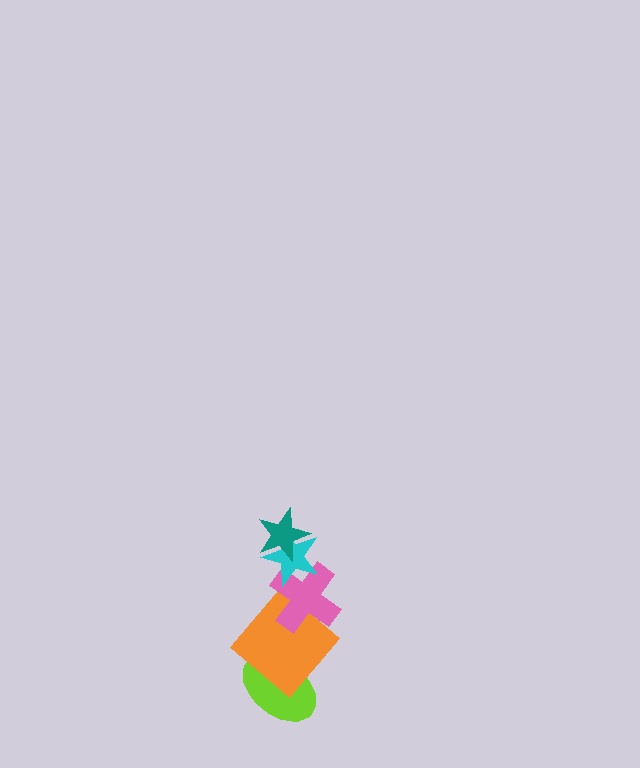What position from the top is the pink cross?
The pink cross is 3rd from the top.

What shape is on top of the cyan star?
The teal star is on top of the cyan star.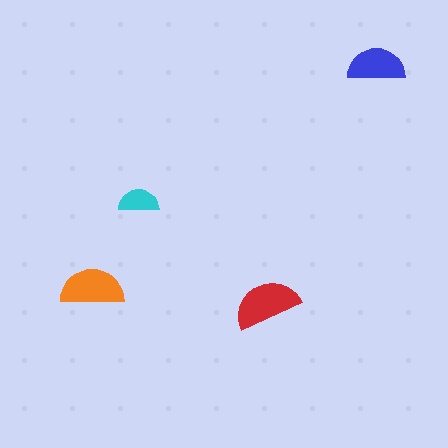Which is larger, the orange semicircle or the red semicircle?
The red one.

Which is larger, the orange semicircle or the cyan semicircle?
The orange one.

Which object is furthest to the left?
The orange semicircle is leftmost.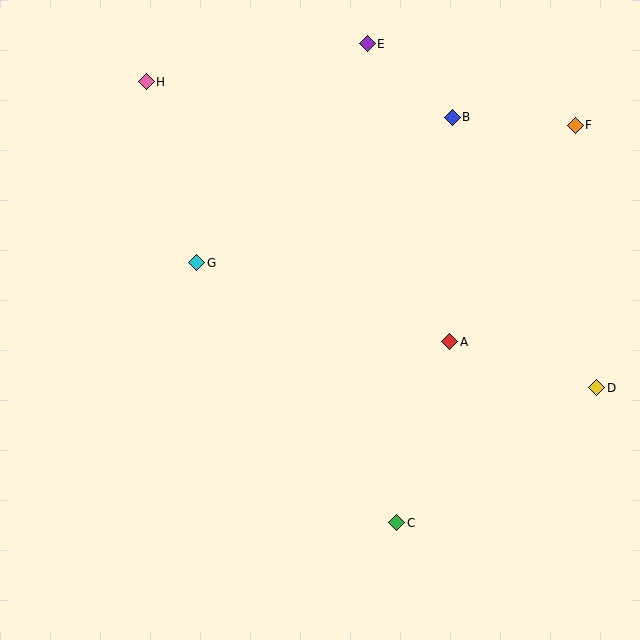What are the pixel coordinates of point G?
Point G is at (197, 263).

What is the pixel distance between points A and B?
The distance between A and B is 225 pixels.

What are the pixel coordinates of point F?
Point F is at (575, 125).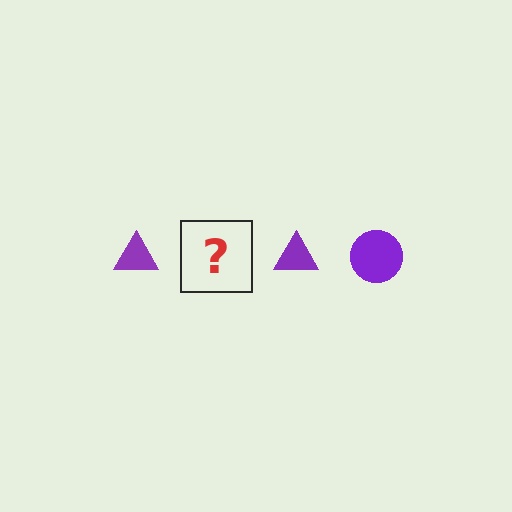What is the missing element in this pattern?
The missing element is a purple circle.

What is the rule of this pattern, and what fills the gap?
The rule is that the pattern cycles through triangle, circle shapes in purple. The gap should be filled with a purple circle.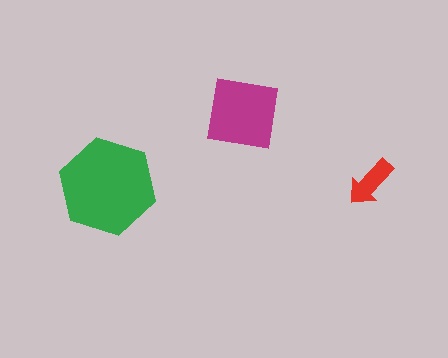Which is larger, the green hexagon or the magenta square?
The green hexagon.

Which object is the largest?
The green hexagon.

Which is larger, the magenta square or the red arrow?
The magenta square.